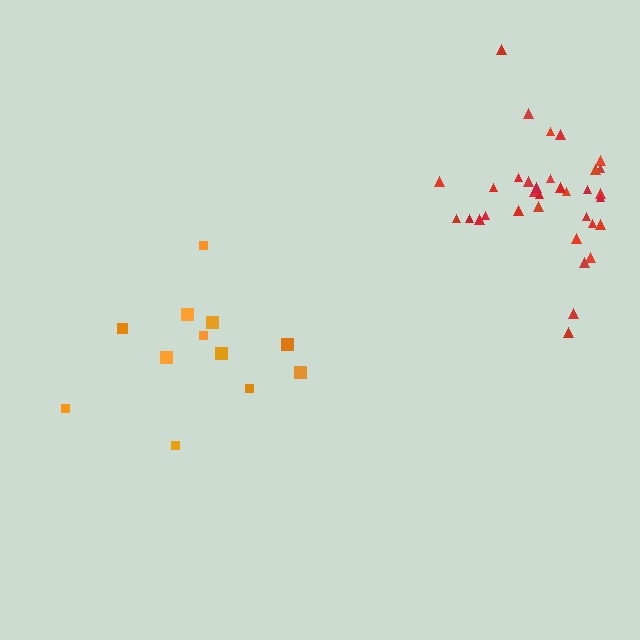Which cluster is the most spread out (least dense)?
Orange.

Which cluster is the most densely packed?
Red.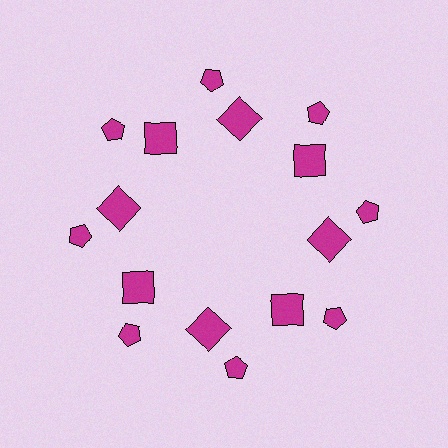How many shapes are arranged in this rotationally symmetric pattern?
There are 16 shapes, arranged in 8 groups of 2.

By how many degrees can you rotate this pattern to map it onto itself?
The pattern maps onto itself every 45 degrees of rotation.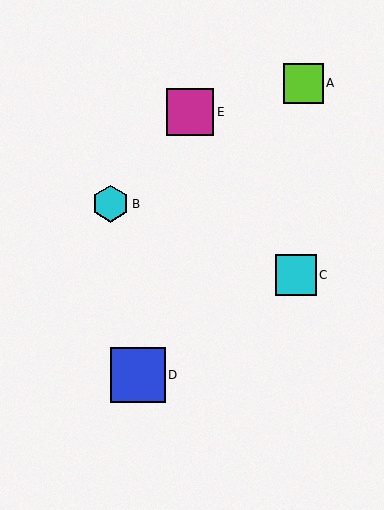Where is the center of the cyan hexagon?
The center of the cyan hexagon is at (110, 204).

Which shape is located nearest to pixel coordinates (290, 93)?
The lime square (labeled A) at (303, 83) is nearest to that location.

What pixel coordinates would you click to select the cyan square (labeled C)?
Click at (296, 275) to select the cyan square C.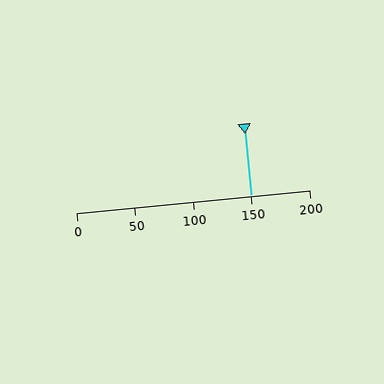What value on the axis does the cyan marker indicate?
The marker indicates approximately 150.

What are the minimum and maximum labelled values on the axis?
The axis runs from 0 to 200.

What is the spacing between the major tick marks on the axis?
The major ticks are spaced 50 apart.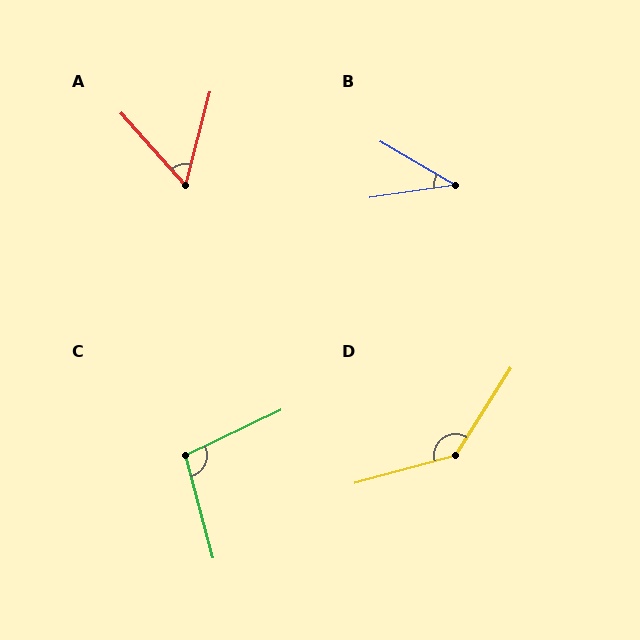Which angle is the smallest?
B, at approximately 39 degrees.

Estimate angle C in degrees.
Approximately 100 degrees.